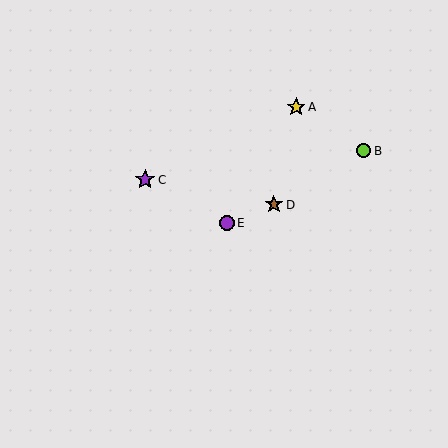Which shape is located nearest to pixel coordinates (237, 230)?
The purple circle (labeled E) at (227, 223) is nearest to that location.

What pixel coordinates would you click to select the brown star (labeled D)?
Click at (274, 205) to select the brown star D.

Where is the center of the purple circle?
The center of the purple circle is at (227, 223).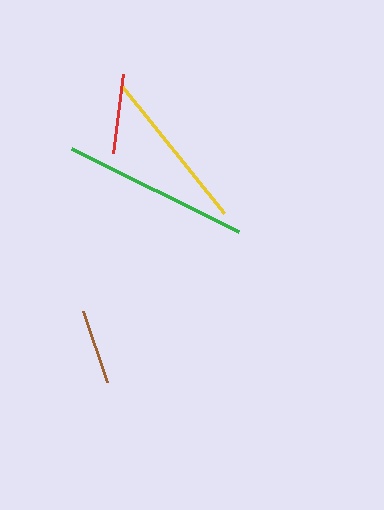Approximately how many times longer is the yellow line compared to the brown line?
The yellow line is approximately 2.2 times the length of the brown line.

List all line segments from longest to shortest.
From longest to shortest: green, yellow, red, brown.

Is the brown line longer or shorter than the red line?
The red line is longer than the brown line.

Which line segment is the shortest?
The brown line is the shortest at approximately 75 pixels.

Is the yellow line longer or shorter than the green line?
The green line is longer than the yellow line.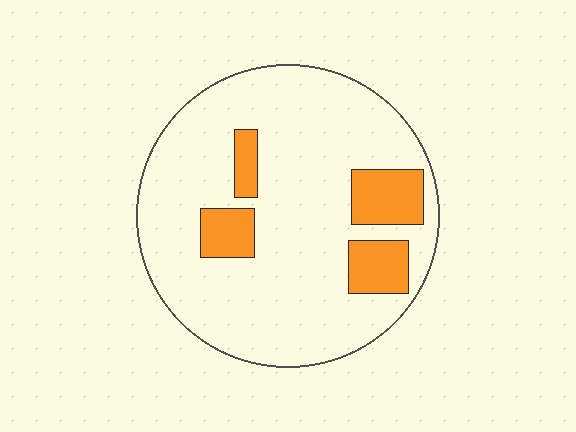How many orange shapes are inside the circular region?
4.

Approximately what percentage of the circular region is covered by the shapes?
Approximately 15%.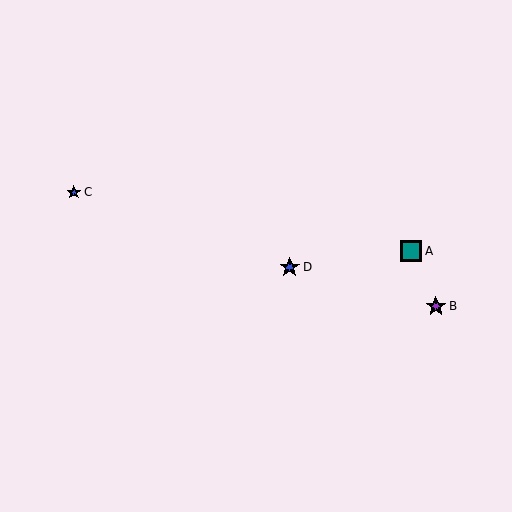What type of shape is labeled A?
Shape A is a teal square.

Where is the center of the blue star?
The center of the blue star is at (74, 192).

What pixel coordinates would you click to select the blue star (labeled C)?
Click at (74, 192) to select the blue star C.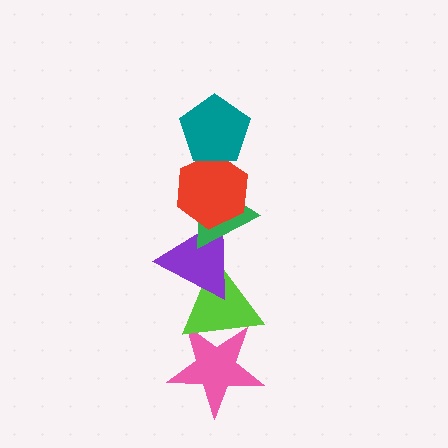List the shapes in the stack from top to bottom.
From top to bottom: the teal pentagon, the red hexagon, the green triangle, the purple triangle, the lime triangle, the pink star.